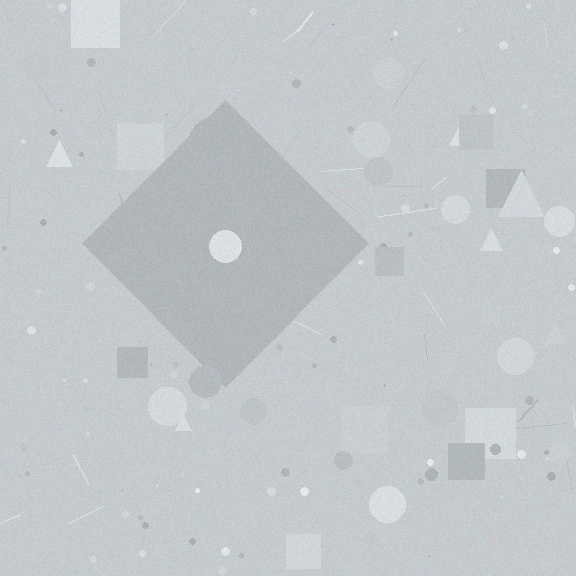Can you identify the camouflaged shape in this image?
The camouflaged shape is a diamond.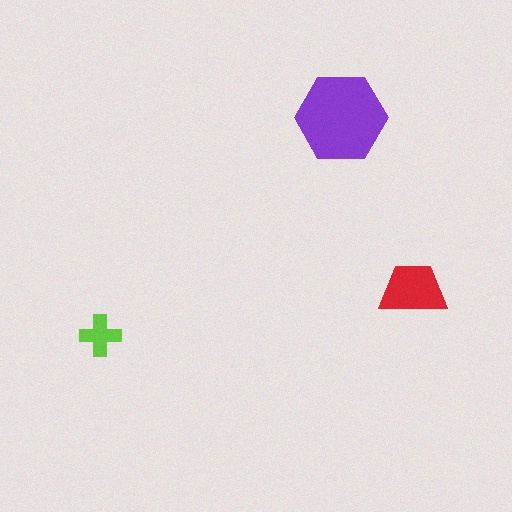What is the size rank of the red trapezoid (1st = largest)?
2nd.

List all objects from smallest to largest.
The lime cross, the red trapezoid, the purple hexagon.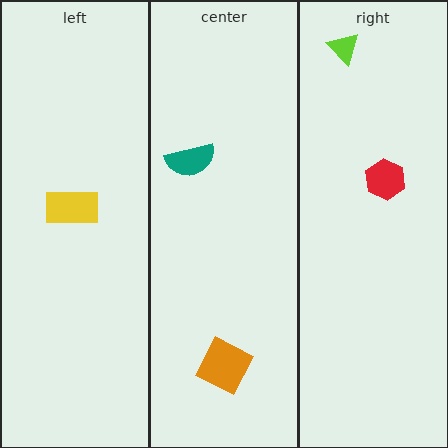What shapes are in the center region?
The teal semicircle, the orange square.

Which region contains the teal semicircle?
The center region.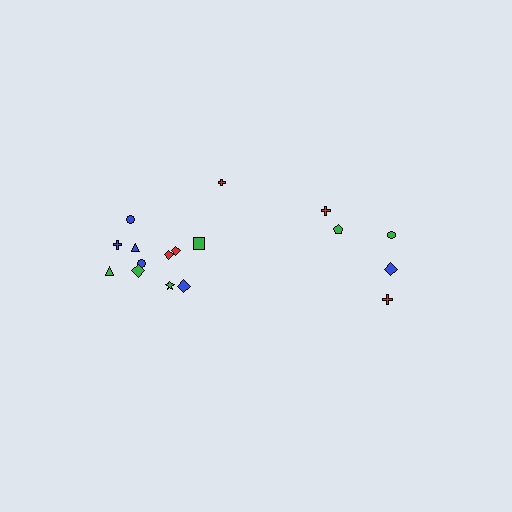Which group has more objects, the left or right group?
The left group.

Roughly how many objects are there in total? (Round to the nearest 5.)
Roughly 15 objects in total.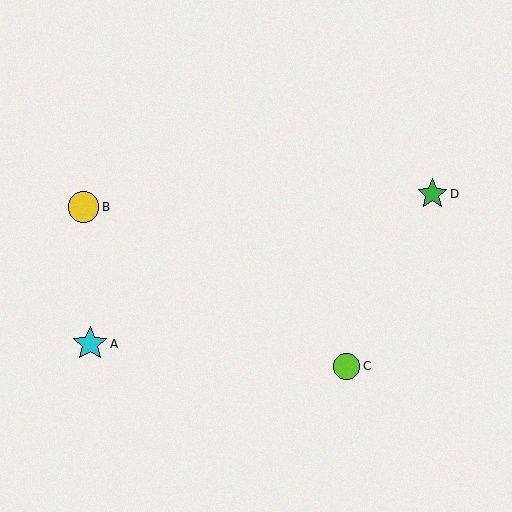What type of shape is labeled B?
Shape B is a yellow circle.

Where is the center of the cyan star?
The center of the cyan star is at (90, 344).